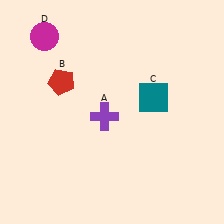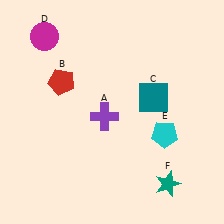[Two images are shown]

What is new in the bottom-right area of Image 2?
A cyan pentagon (E) was added in the bottom-right area of Image 2.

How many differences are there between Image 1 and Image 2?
There are 2 differences between the two images.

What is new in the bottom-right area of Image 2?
A teal star (F) was added in the bottom-right area of Image 2.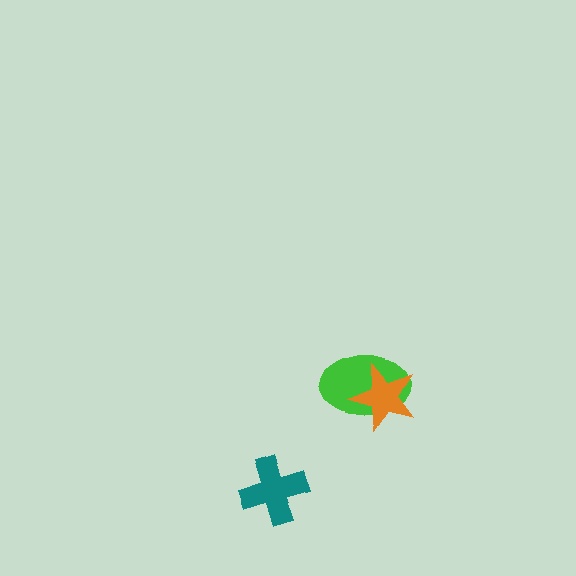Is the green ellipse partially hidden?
Yes, it is partially covered by another shape.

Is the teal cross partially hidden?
No, no other shape covers it.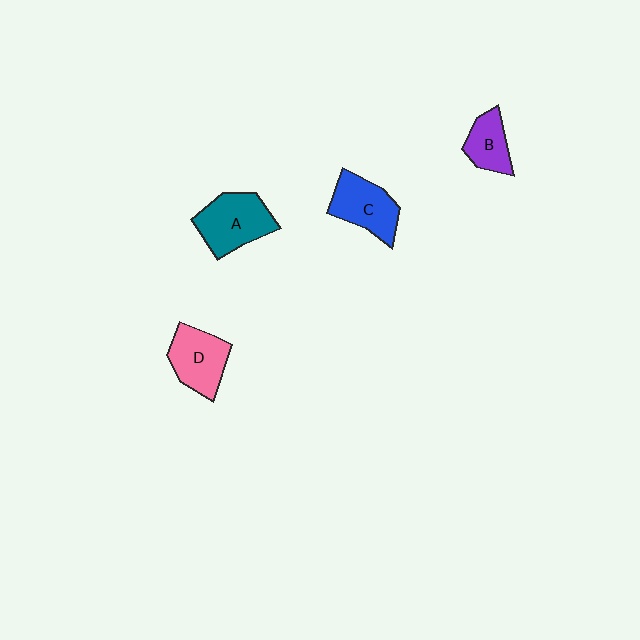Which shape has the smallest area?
Shape B (purple).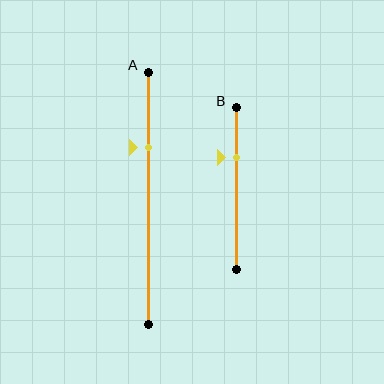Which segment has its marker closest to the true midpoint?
Segment B has its marker closest to the true midpoint.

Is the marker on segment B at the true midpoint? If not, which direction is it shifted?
No, the marker on segment B is shifted upward by about 20% of the segment length.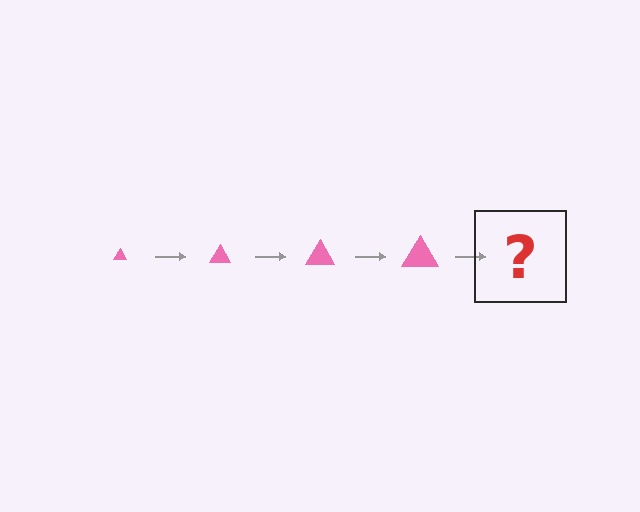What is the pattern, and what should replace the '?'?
The pattern is that the triangle gets progressively larger each step. The '?' should be a pink triangle, larger than the previous one.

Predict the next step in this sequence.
The next step is a pink triangle, larger than the previous one.